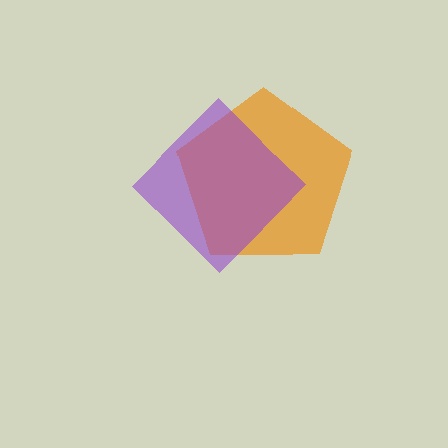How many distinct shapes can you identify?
There are 2 distinct shapes: an orange pentagon, a purple diamond.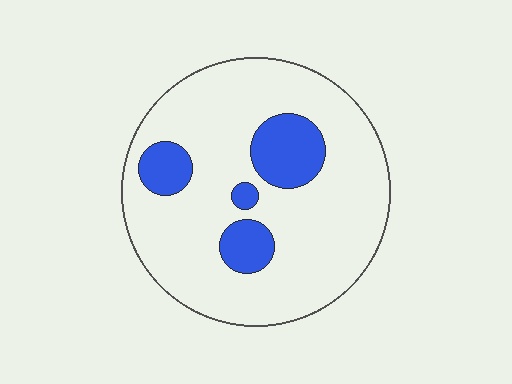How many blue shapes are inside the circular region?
4.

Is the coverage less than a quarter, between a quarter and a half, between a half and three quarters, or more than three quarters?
Less than a quarter.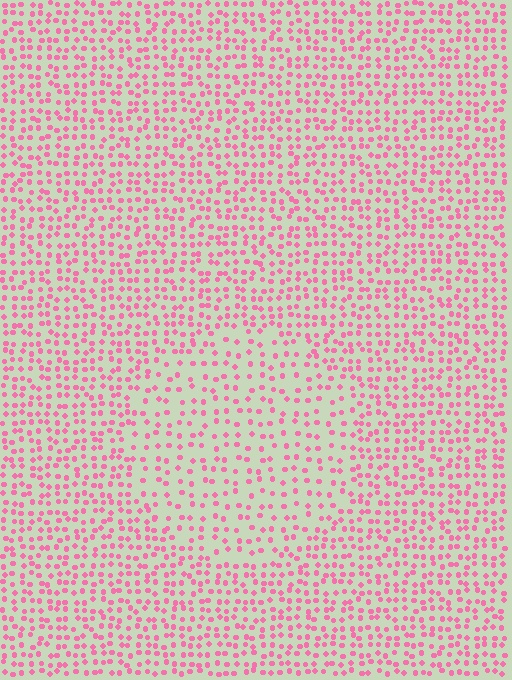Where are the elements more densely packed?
The elements are more densely packed outside the circle boundary.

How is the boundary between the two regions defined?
The boundary is defined by a change in element density (approximately 1.7x ratio). All elements are the same color, size, and shape.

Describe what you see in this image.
The image contains small pink elements arranged at two different densities. A circle-shaped region is visible where the elements are less densely packed than the surrounding area.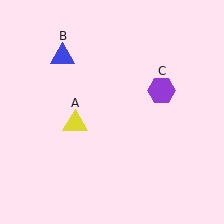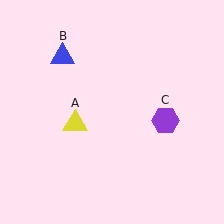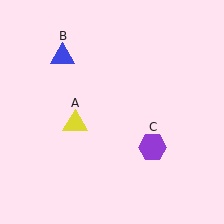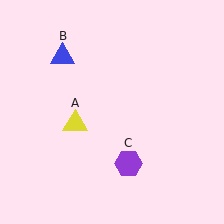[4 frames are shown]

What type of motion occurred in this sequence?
The purple hexagon (object C) rotated clockwise around the center of the scene.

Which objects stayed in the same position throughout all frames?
Yellow triangle (object A) and blue triangle (object B) remained stationary.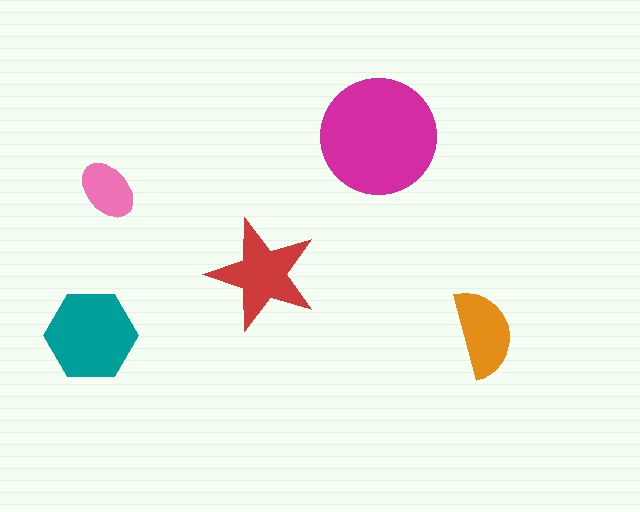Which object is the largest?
The magenta circle.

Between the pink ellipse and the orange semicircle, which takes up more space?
The orange semicircle.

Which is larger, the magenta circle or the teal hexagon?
The magenta circle.